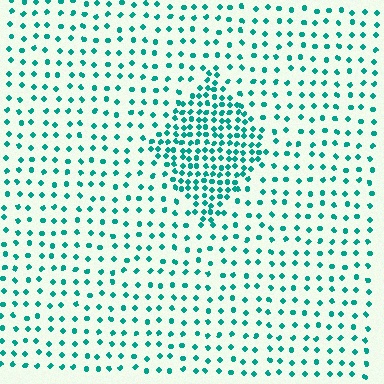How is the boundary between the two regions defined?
The boundary is defined by a change in element density (approximately 2.5x ratio). All elements are the same color, size, and shape.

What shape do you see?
I see a diamond.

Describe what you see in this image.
The image contains small teal elements arranged at two different densities. A diamond-shaped region is visible where the elements are more densely packed than the surrounding area.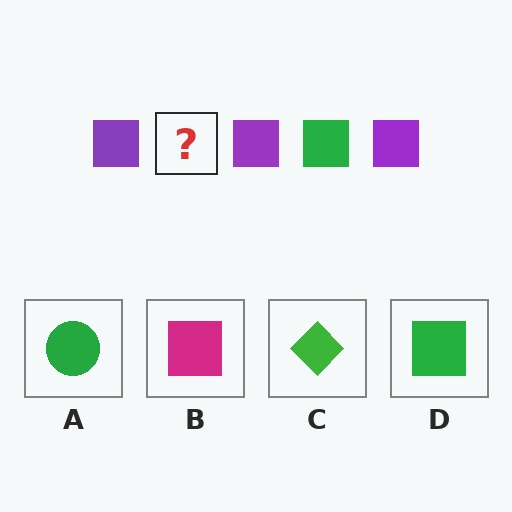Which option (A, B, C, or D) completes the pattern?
D.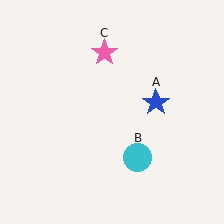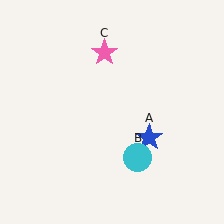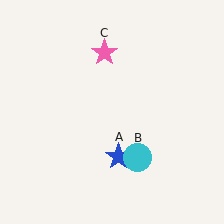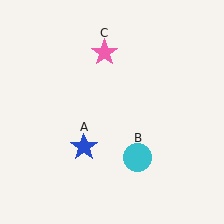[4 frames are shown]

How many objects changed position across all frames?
1 object changed position: blue star (object A).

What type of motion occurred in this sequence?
The blue star (object A) rotated clockwise around the center of the scene.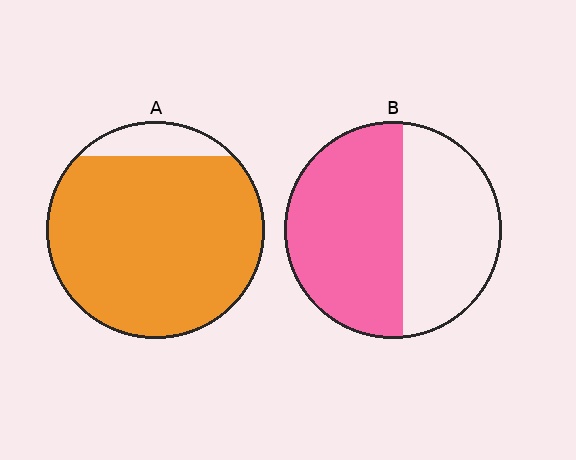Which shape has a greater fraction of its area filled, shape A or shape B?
Shape A.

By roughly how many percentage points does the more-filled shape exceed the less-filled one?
By roughly 35 percentage points (A over B).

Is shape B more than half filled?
Yes.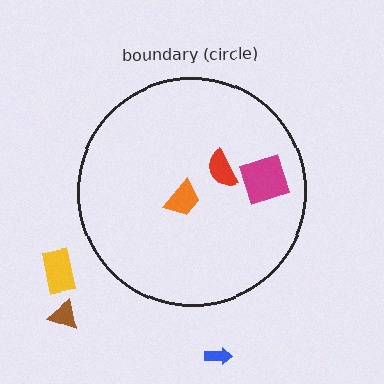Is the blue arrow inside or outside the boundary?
Outside.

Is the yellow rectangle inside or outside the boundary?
Outside.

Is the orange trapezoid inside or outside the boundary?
Inside.